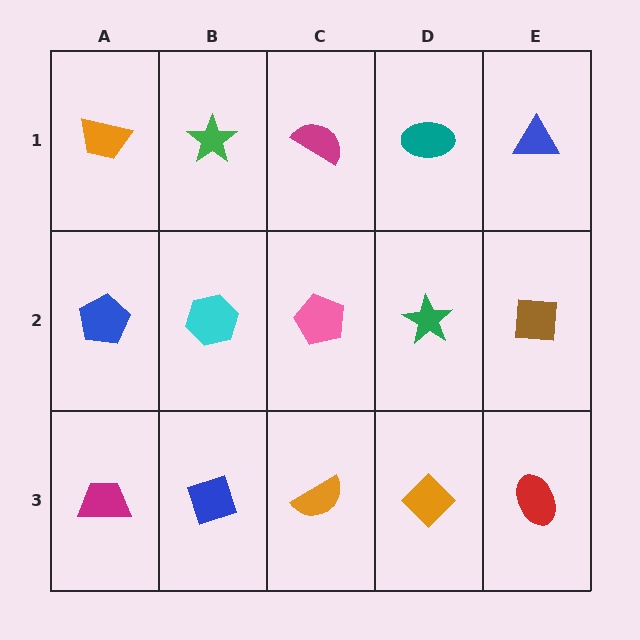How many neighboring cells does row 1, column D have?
3.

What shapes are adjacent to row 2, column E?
A blue triangle (row 1, column E), a red ellipse (row 3, column E), a green star (row 2, column D).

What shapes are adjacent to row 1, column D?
A green star (row 2, column D), a magenta semicircle (row 1, column C), a blue triangle (row 1, column E).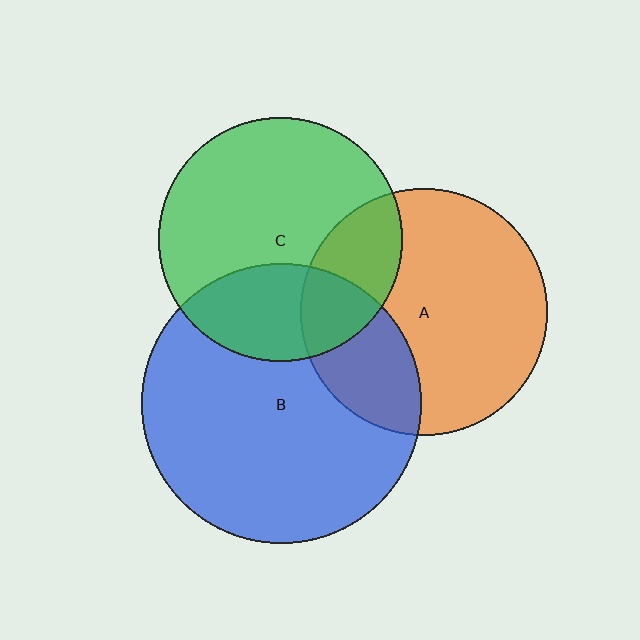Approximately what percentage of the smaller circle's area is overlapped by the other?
Approximately 25%.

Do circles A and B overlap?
Yes.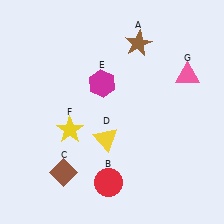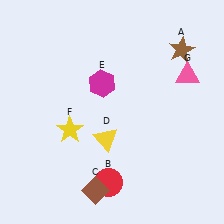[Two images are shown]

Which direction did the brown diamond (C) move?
The brown diamond (C) moved right.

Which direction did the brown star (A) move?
The brown star (A) moved right.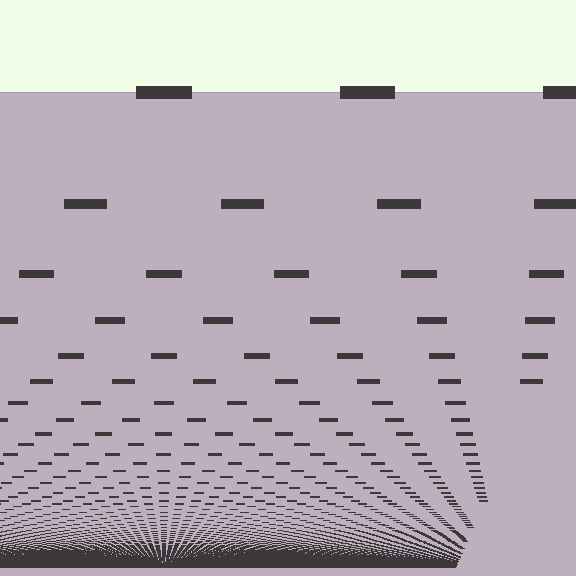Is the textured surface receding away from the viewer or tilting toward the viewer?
The surface appears to tilt toward the viewer. Texture elements get larger and sparser toward the top.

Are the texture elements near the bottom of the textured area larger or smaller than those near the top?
Smaller. The gradient is inverted — elements near the bottom are smaller and denser.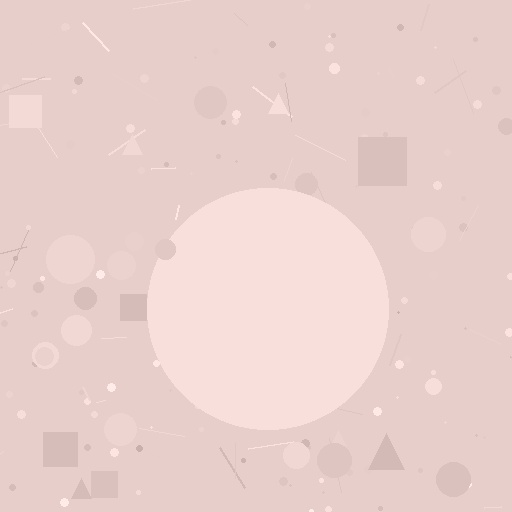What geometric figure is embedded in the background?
A circle is embedded in the background.